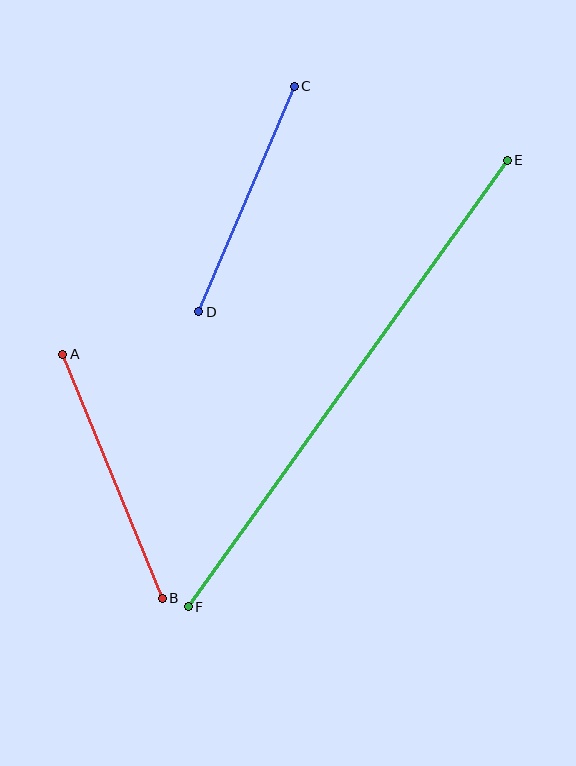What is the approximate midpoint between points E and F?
The midpoint is at approximately (348, 384) pixels.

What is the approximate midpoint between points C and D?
The midpoint is at approximately (246, 199) pixels.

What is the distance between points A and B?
The distance is approximately 263 pixels.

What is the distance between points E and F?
The distance is approximately 549 pixels.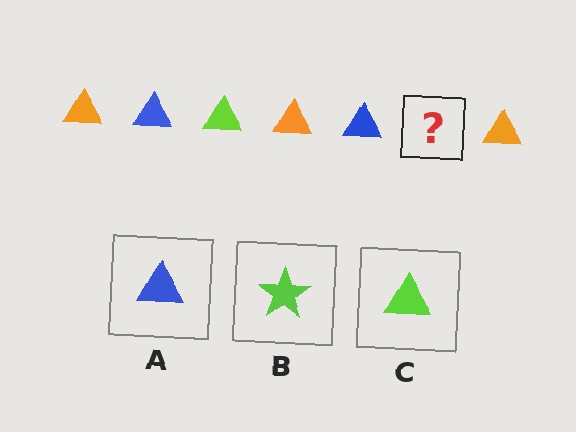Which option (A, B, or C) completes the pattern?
C.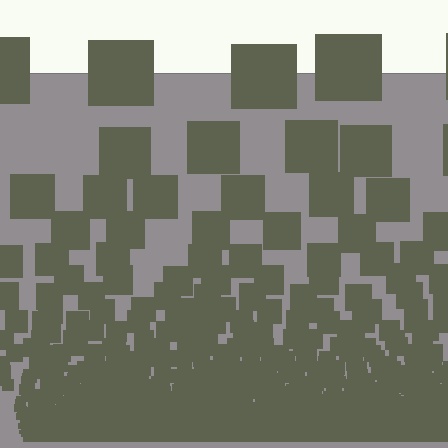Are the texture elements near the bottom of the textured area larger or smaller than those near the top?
Smaller. The gradient is inverted — elements near the bottom are smaller and denser.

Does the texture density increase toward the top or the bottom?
Density increases toward the bottom.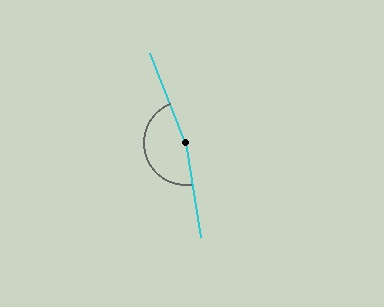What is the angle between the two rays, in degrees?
Approximately 167 degrees.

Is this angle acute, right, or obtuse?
It is obtuse.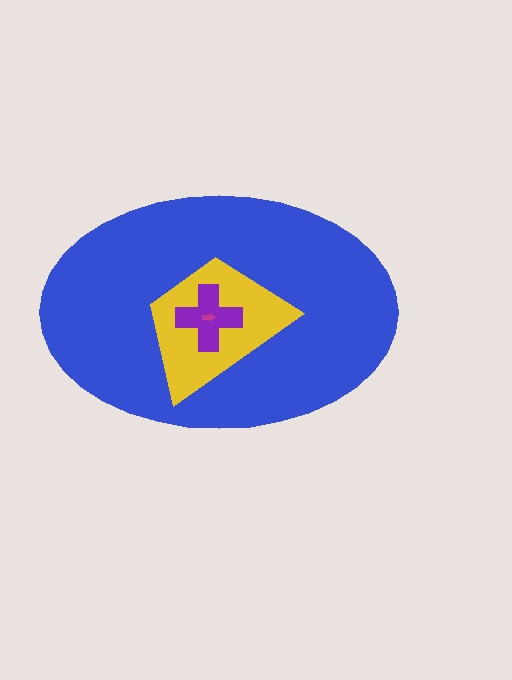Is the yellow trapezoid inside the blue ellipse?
Yes.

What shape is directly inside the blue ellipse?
The yellow trapezoid.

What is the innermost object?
The magenta arrow.